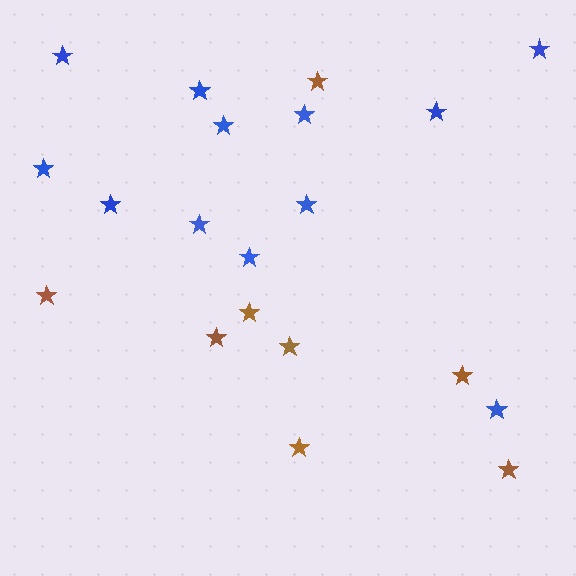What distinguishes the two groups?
There are 2 groups: one group of blue stars (12) and one group of brown stars (8).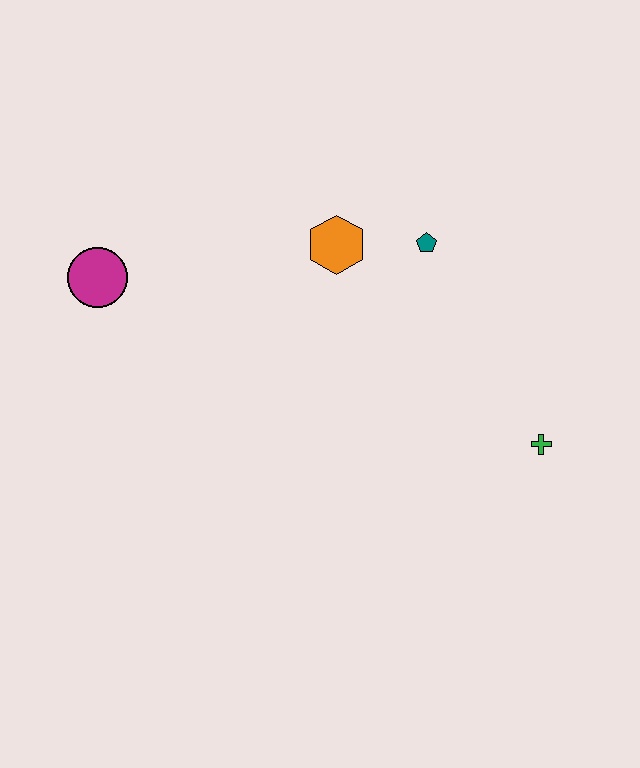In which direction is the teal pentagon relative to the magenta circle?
The teal pentagon is to the right of the magenta circle.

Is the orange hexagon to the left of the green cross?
Yes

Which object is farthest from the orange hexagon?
The green cross is farthest from the orange hexagon.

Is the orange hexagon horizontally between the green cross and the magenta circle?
Yes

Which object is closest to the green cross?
The teal pentagon is closest to the green cross.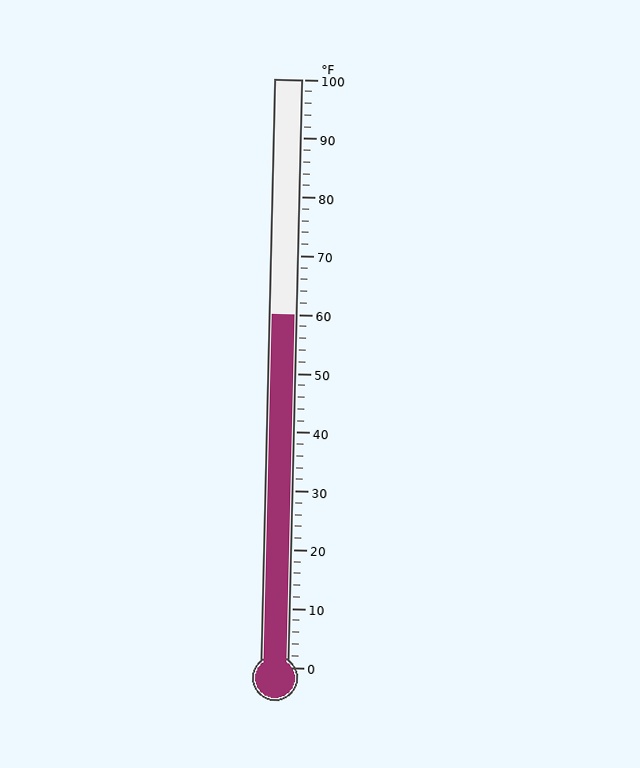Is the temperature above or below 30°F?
The temperature is above 30°F.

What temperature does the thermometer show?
The thermometer shows approximately 60°F.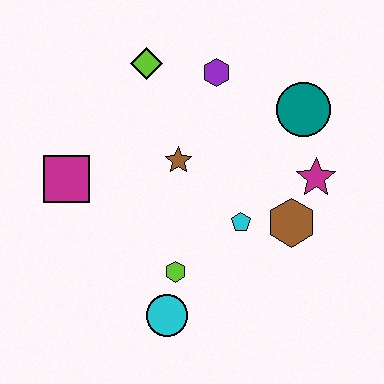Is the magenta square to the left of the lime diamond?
Yes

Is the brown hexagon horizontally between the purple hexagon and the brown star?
No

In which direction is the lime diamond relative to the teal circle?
The lime diamond is to the left of the teal circle.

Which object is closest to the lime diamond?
The purple hexagon is closest to the lime diamond.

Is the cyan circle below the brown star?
Yes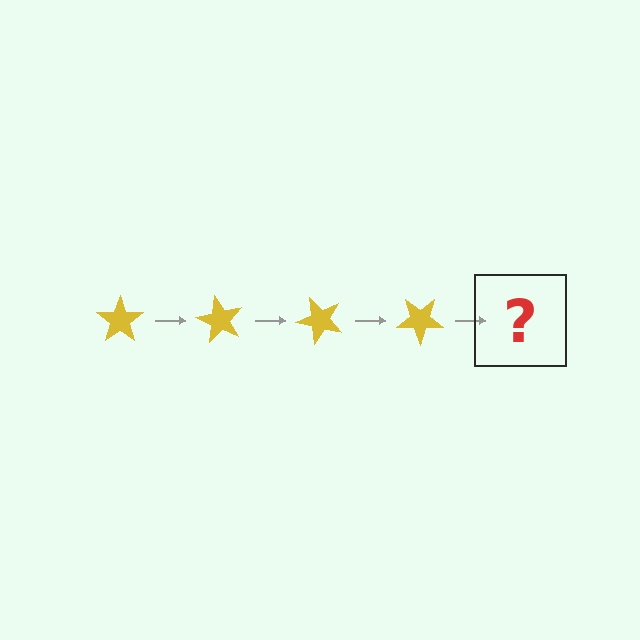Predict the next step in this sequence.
The next step is a yellow star rotated 240 degrees.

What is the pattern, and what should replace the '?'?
The pattern is that the star rotates 60 degrees each step. The '?' should be a yellow star rotated 240 degrees.